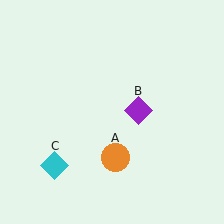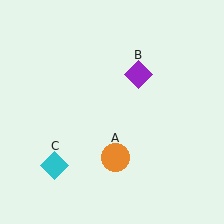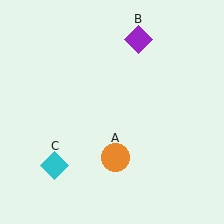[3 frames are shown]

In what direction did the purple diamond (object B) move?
The purple diamond (object B) moved up.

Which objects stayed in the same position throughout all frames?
Orange circle (object A) and cyan diamond (object C) remained stationary.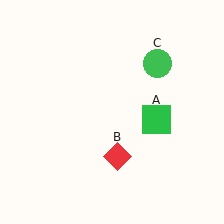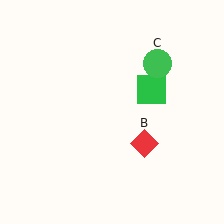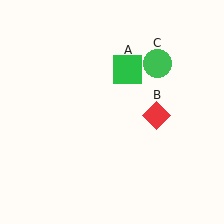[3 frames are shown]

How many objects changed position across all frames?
2 objects changed position: green square (object A), red diamond (object B).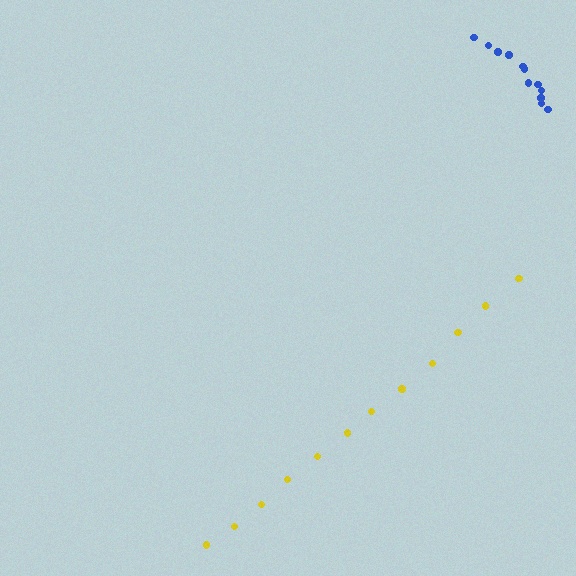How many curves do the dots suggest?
There are 2 distinct paths.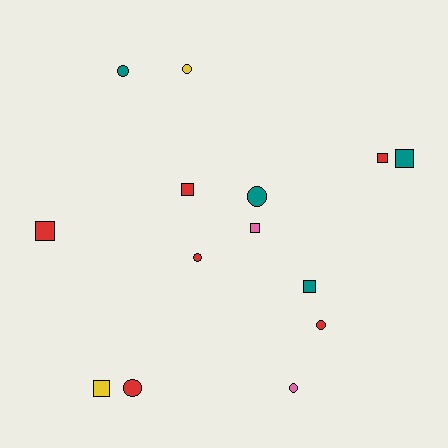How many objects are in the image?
There are 14 objects.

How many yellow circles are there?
There is 1 yellow circle.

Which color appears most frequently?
Red, with 6 objects.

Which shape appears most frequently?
Circle, with 7 objects.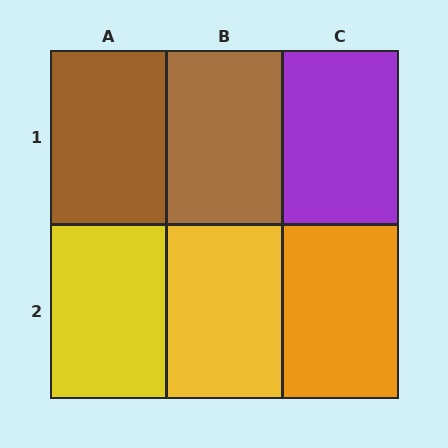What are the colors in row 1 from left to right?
Brown, brown, purple.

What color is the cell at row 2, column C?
Orange.